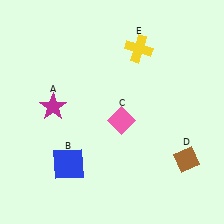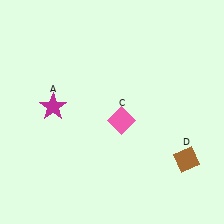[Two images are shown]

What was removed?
The blue square (B), the yellow cross (E) were removed in Image 2.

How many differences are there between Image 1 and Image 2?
There are 2 differences between the two images.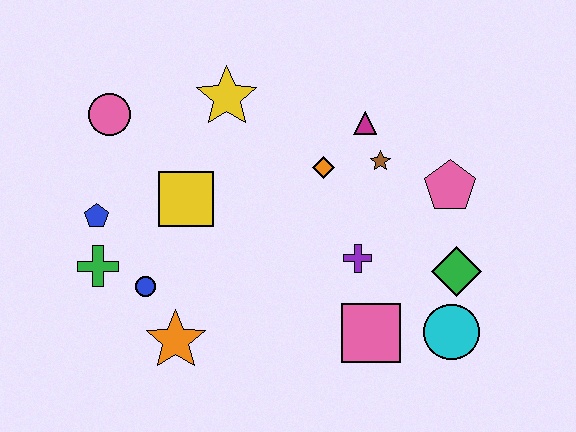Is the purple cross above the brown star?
No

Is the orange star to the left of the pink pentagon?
Yes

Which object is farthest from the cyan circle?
The pink circle is farthest from the cyan circle.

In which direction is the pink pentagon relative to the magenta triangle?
The pink pentagon is to the right of the magenta triangle.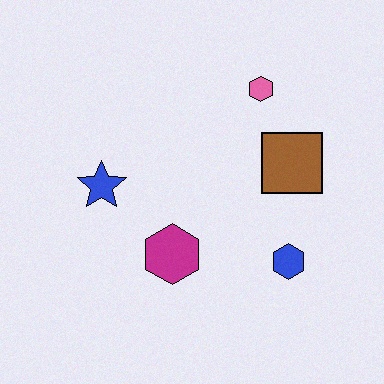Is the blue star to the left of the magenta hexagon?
Yes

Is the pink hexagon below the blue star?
No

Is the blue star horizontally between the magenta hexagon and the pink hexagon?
No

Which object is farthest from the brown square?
The blue star is farthest from the brown square.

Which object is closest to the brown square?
The pink hexagon is closest to the brown square.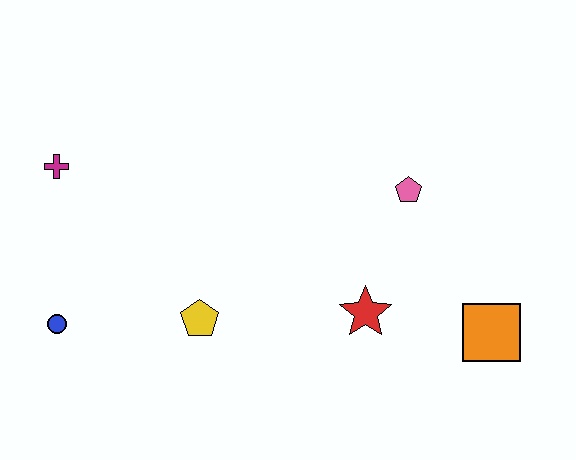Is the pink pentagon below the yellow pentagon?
No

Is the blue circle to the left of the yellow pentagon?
Yes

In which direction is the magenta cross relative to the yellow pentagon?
The magenta cross is above the yellow pentagon.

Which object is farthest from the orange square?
The magenta cross is farthest from the orange square.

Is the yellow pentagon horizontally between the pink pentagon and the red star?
No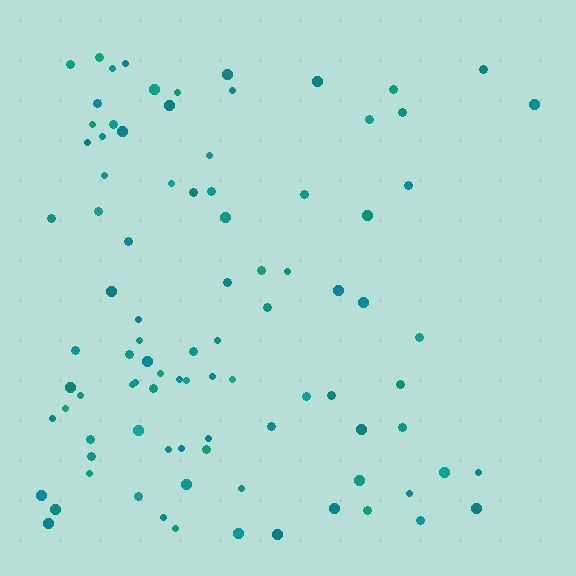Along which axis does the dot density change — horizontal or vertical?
Horizontal.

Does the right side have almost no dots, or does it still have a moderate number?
Still a moderate number, just noticeably fewer than the left.